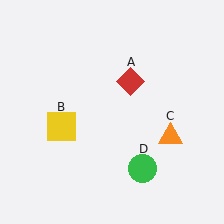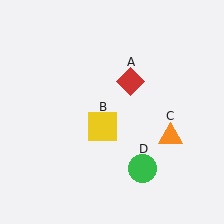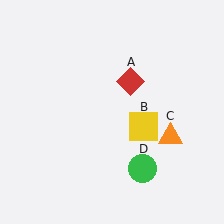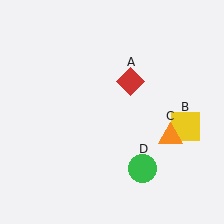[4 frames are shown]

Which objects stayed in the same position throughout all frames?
Red diamond (object A) and orange triangle (object C) and green circle (object D) remained stationary.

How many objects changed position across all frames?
1 object changed position: yellow square (object B).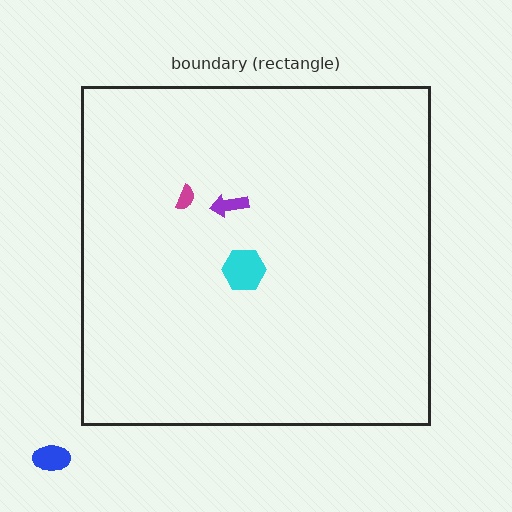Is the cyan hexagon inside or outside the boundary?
Inside.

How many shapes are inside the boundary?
3 inside, 1 outside.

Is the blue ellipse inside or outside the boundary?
Outside.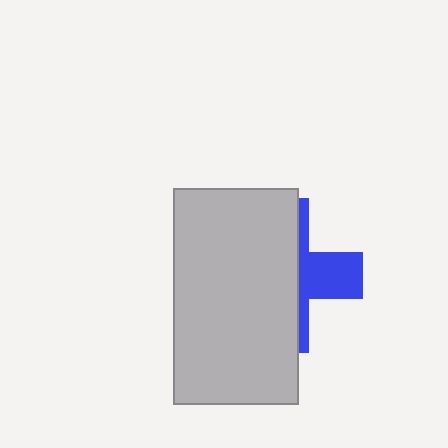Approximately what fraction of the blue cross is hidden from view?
Roughly 67% of the blue cross is hidden behind the light gray rectangle.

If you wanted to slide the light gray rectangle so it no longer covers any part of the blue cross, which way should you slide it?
Slide it left — that is the most direct way to separate the two shapes.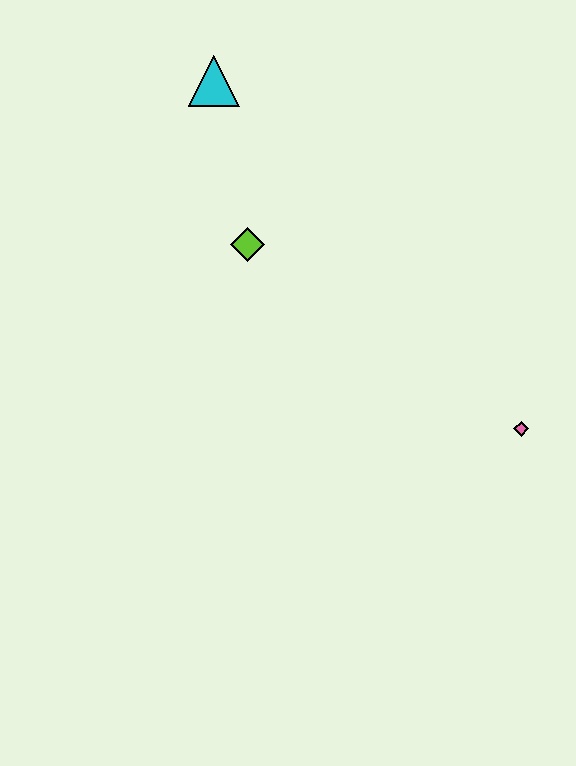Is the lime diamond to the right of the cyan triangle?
Yes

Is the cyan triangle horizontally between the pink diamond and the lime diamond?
No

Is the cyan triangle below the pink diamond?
No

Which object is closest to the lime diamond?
The cyan triangle is closest to the lime diamond.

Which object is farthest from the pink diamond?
The cyan triangle is farthest from the pink diamond.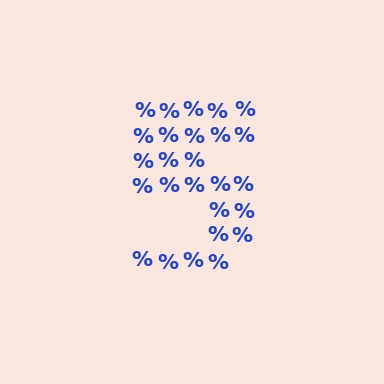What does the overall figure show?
The overall figure shows the digit 5.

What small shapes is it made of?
It is made of small percent signs.